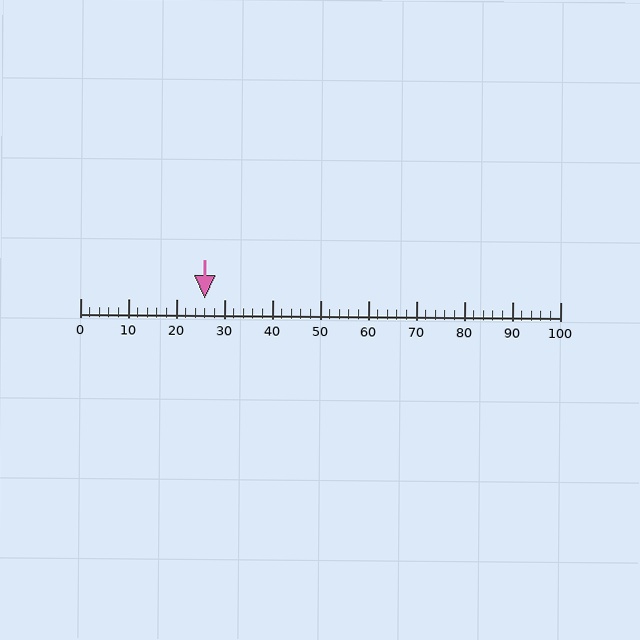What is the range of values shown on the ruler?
The ruler shows values from 0 to 100.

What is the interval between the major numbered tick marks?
The major tick marks are spaced 10 units apart.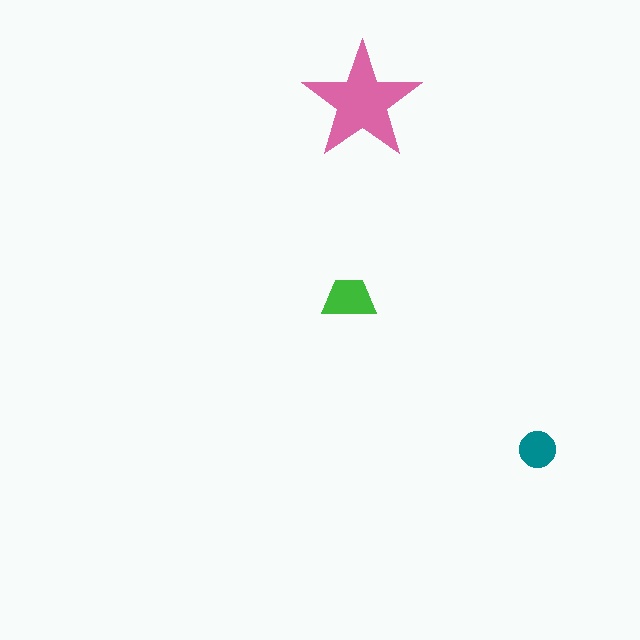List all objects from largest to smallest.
The pink star, the green trapezoid, the teal circle.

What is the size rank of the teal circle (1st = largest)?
3rd.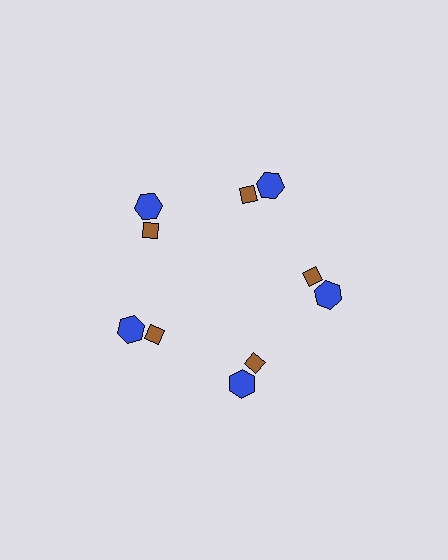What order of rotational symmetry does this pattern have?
This pattern has 5-fold rotational symmetry.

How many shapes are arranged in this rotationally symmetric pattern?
There are 10 shapes, arranged in 5 groups of 2.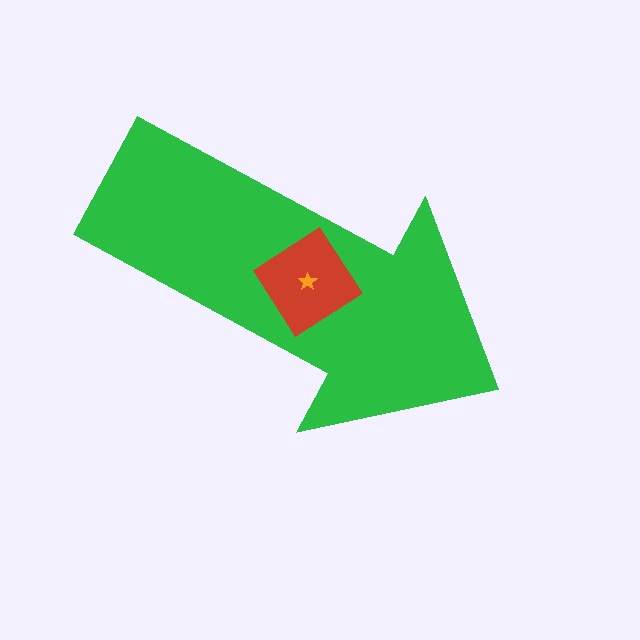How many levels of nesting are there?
3.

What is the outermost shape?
The green arrow.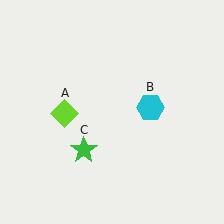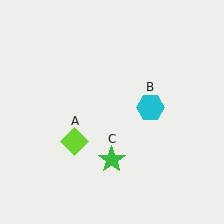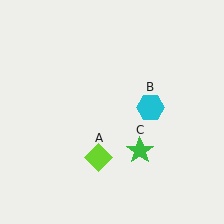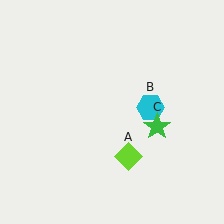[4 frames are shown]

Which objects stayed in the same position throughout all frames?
Cyan hexagon (object B) remained stationary.